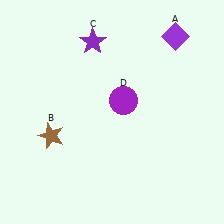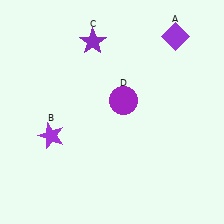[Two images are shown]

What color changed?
The star (B) changed from brown in Image 1 to purple in Image 2.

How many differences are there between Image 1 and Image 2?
There is 1 difference between the two images.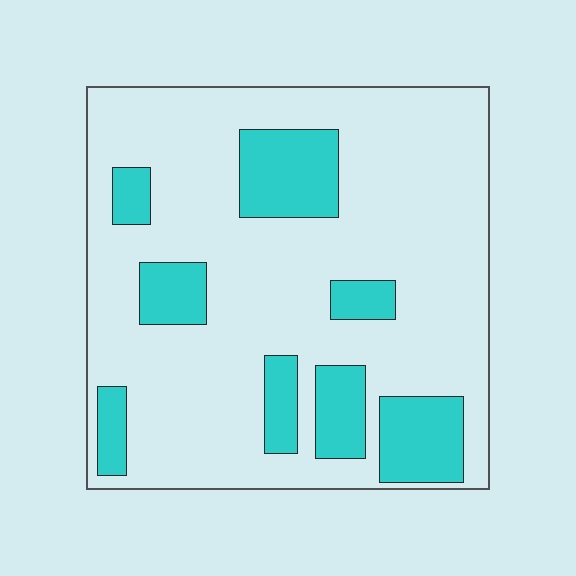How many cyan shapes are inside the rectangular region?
8.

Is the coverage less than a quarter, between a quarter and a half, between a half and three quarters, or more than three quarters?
Less than a quarter.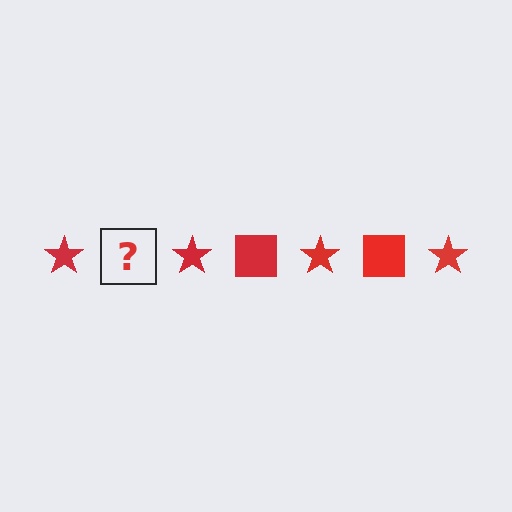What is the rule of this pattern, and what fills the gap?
The rule is that the pattern cycles through star, square shapes in red. The gap should be filled with a red square.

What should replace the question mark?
The question mark should be replaced with a red square.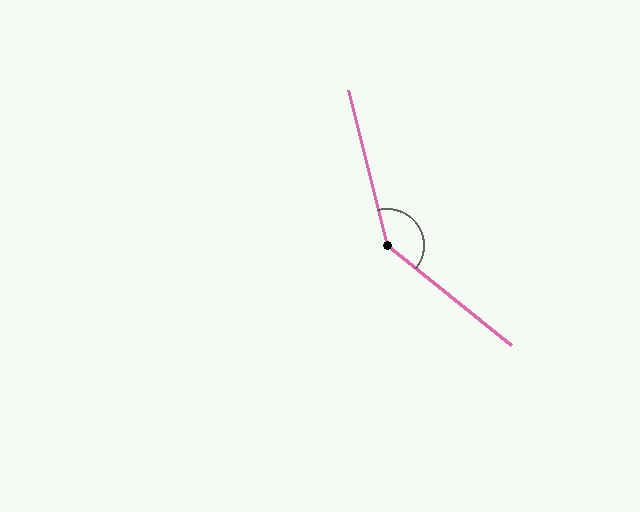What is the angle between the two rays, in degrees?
Approximately 143 degrees.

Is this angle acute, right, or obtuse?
It is obtuse.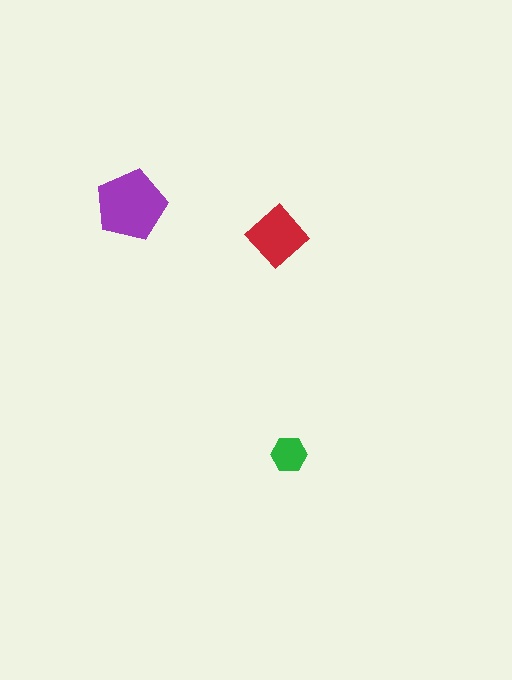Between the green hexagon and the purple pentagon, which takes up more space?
The purple pentagon.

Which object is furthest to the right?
The green hexagon is rightmost.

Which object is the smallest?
The green hexagon.